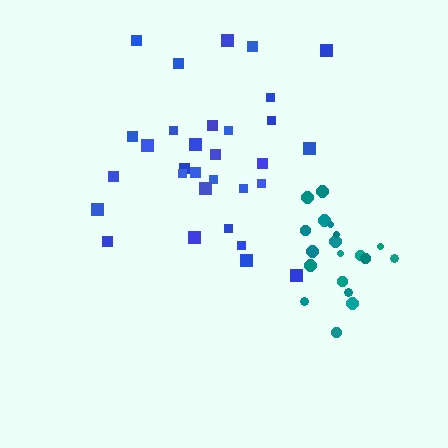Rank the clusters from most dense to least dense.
teal, blue.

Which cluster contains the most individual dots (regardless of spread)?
Blue (31).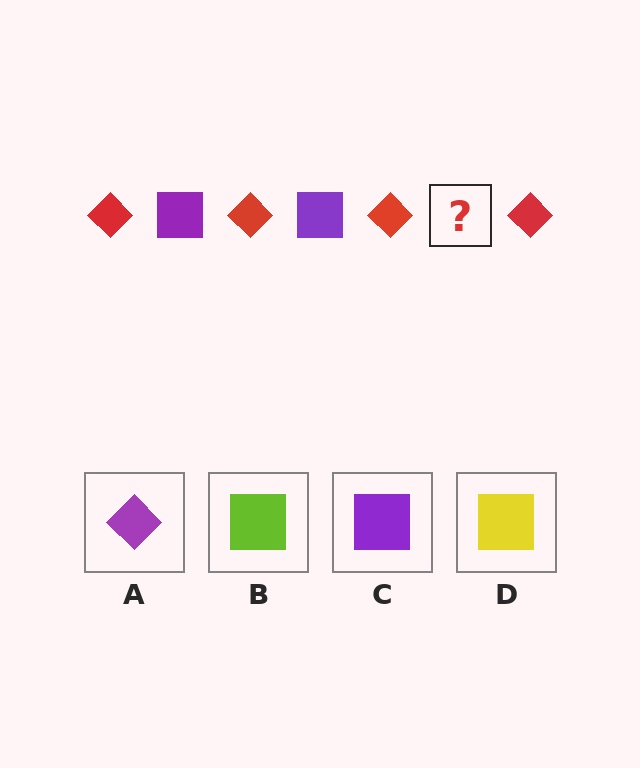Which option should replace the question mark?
Option C.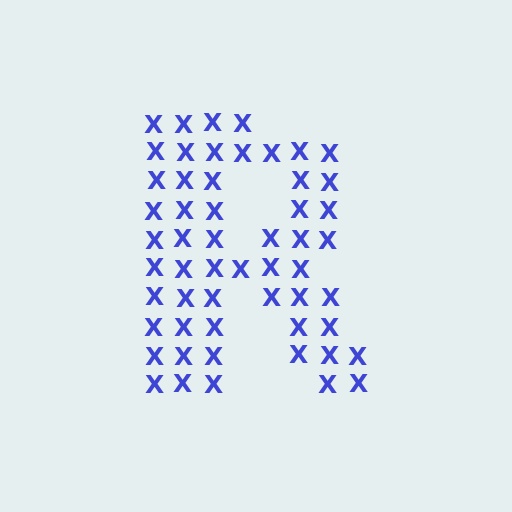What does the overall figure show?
The overall figure shows the letter R.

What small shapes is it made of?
It is made of small letter X's.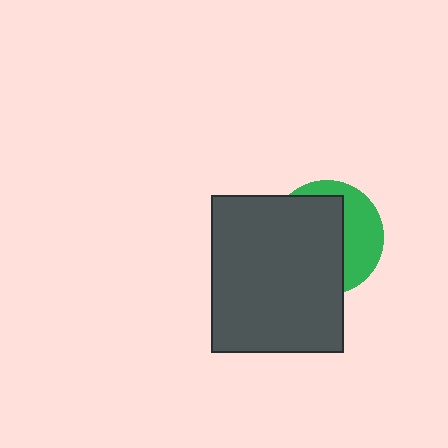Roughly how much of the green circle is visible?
A small part of it is visible (roughly 38%).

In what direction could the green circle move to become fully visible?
The green circle could move right. That would shift it out from behind the dark gray rectangle entirely.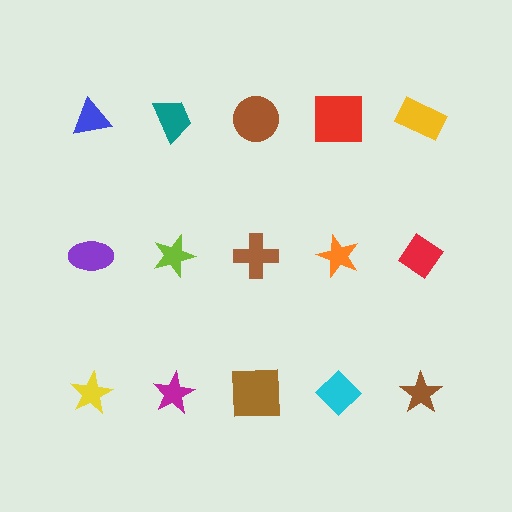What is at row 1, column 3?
A brown circle.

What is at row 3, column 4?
A cyan diamond.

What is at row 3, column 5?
A brown star.